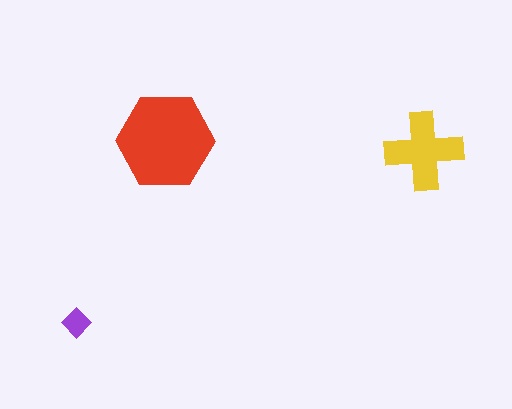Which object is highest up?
The red hexagon is topmost.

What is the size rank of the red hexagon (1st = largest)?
1st.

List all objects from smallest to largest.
The purple diamond, the yellow cross, the red hexagon.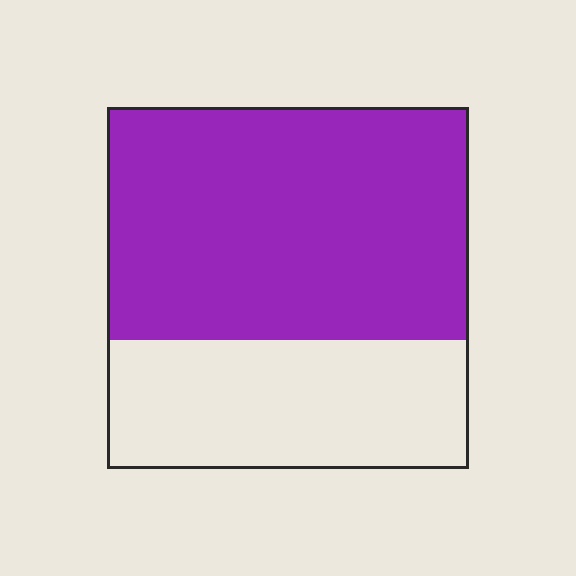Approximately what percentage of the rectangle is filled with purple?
Approximately 65%.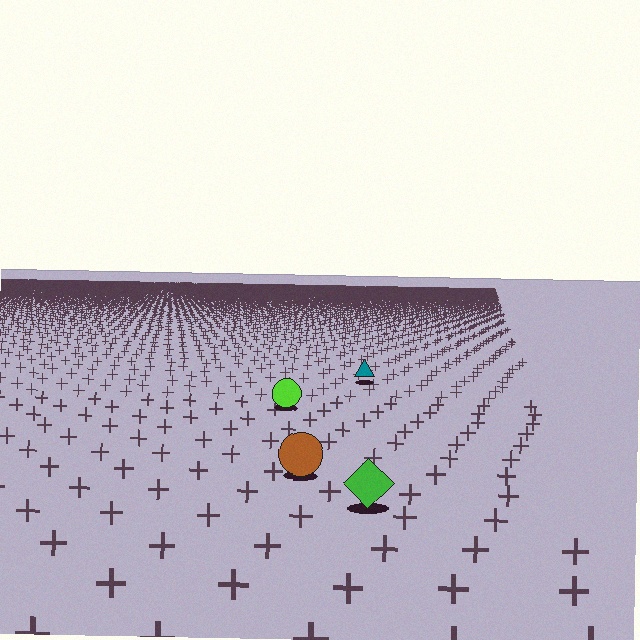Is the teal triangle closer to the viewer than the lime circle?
No. The lime circle is closer — you can tell from the texture gradient: the ground texture is coarser near it.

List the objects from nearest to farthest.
From nearest to farthest: the green diamond, the brown circle, the lime circle, the teal triangle.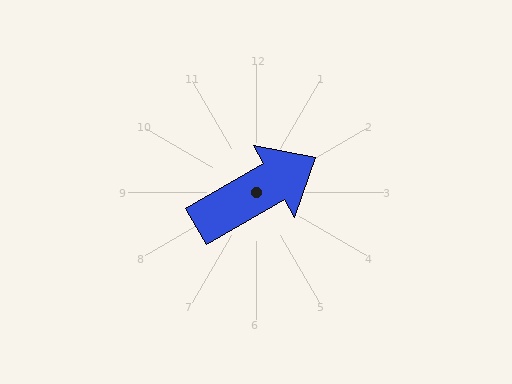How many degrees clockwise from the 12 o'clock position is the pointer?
Approximately 60 degrees.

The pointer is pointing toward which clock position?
Roughly 2 o'clock.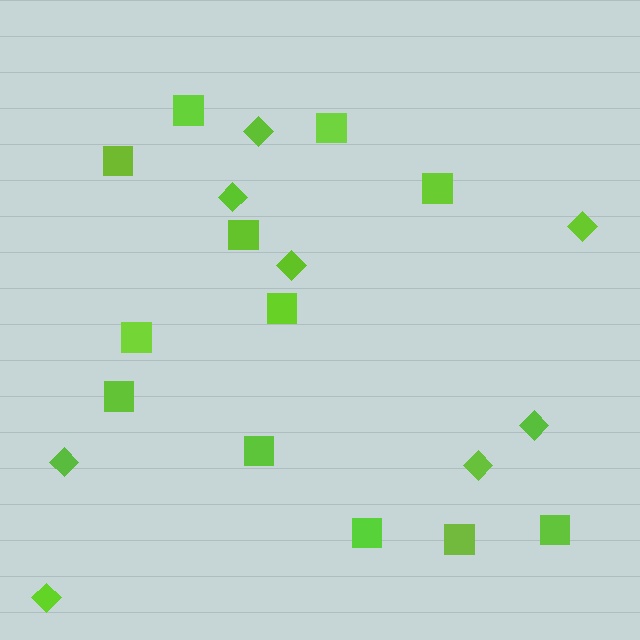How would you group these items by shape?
There are 2 groups: one group of diamonds (8) and one group of squares (12).